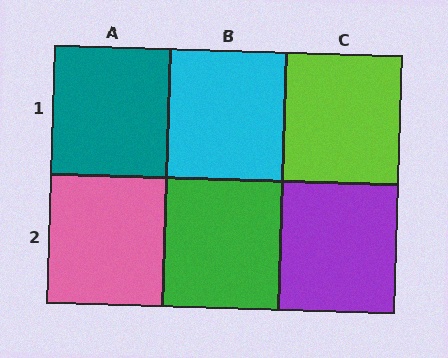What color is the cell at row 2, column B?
Green.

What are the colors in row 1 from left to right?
Teal, cyan, lime.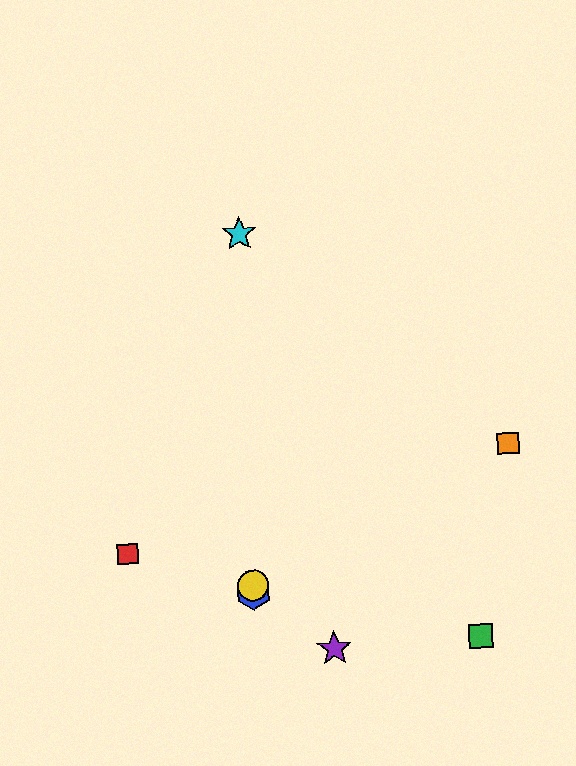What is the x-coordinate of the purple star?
The purple star is at x≈334.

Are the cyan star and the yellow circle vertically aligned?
Yes, both are at x≈239.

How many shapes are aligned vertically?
3 shapes (the blue hexagon, the yellow circle, the cyan star) are aligned vertically.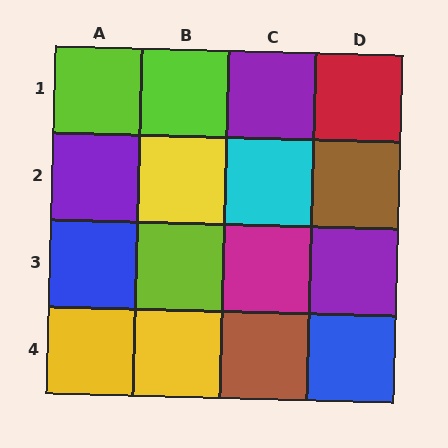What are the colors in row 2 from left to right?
Purple, yellow, cyan, brown.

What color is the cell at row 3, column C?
Magenta.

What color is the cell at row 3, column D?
Purple.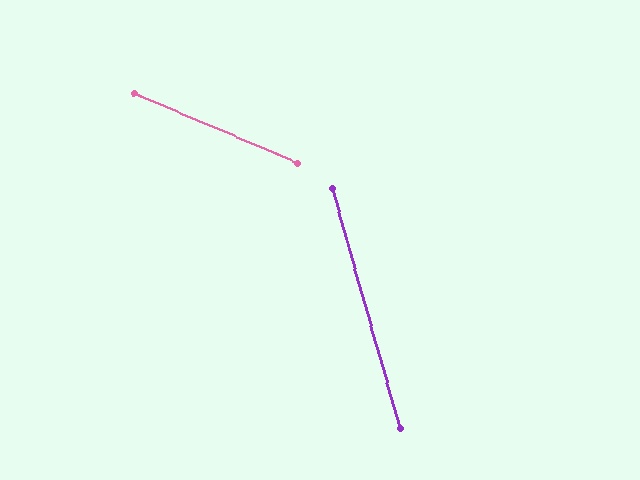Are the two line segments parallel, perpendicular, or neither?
Neither parallel nor perpendicular — they differ by about 51°.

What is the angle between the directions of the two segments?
Approximately 51 degrees.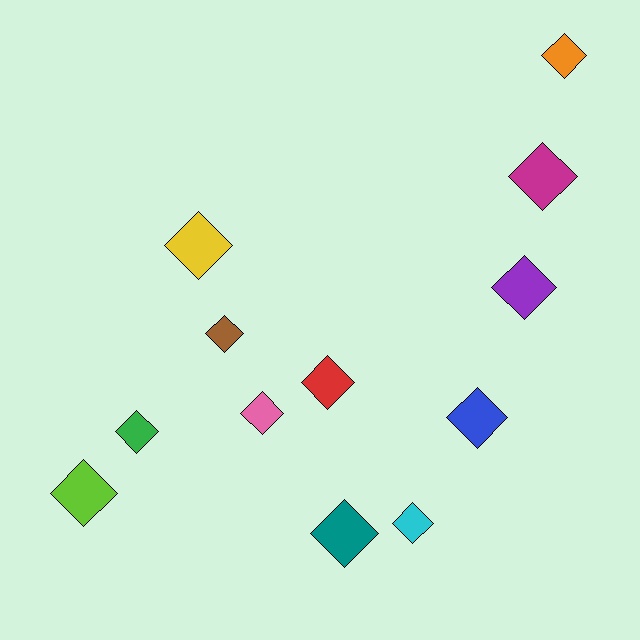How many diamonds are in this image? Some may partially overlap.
There are 12 diamonds.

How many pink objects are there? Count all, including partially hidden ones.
There is 1 pink object.